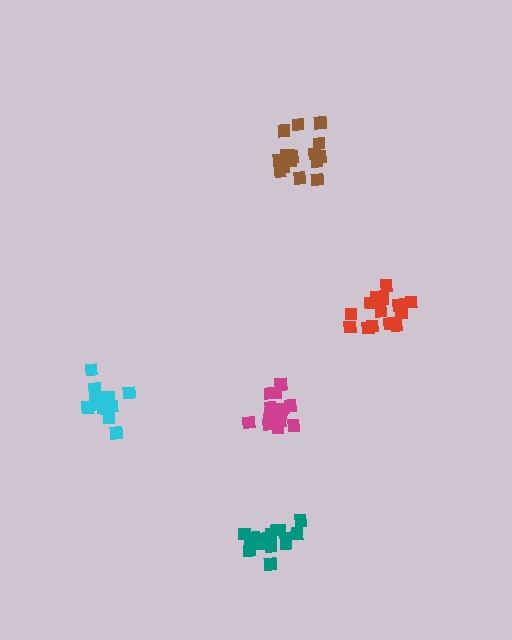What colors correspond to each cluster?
The clusters are colored: teal, brown, cyan, red, magenta.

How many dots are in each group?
Group 1: 19 dots, Group 2: 16 dots, Group 3: 14 dots, Group 4: 15 dots, Group 5: 20 dots (84 total).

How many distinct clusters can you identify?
There are 5 distinct clusters.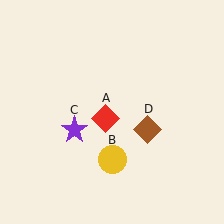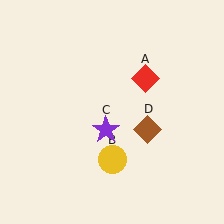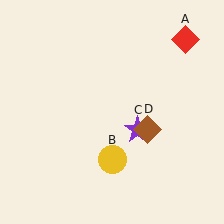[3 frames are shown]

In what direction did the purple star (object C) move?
The purple star (object C) moved right.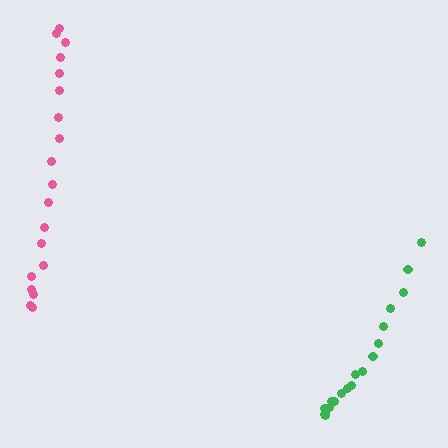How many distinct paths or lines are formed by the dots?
There are 2 distinct paths.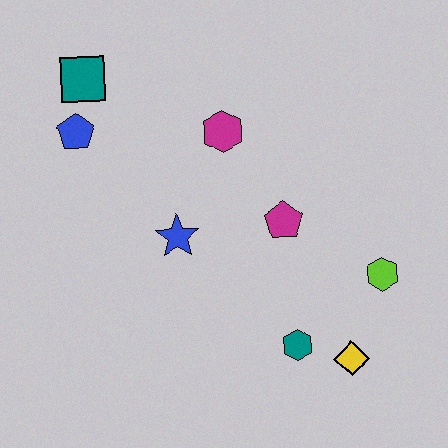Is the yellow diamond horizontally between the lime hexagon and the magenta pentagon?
Yes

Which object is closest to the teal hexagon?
The yellow diamond is closest to the teal hexagon.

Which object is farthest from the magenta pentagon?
The teal square is farthest from the magenta pentagon.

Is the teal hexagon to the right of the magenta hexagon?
Yes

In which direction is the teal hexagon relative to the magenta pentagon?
The teal hexagon is below the magenta pentagon.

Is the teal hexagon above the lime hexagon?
No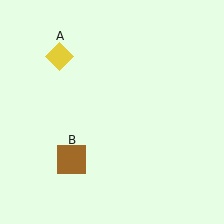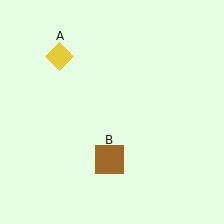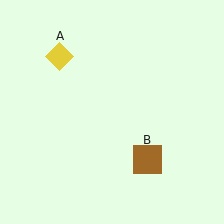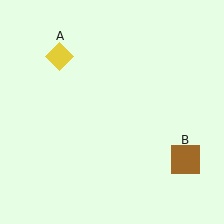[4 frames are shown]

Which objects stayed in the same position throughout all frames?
Yellow diamond (object A) remained stationary.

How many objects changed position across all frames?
1 object changed position: brown square (object B).